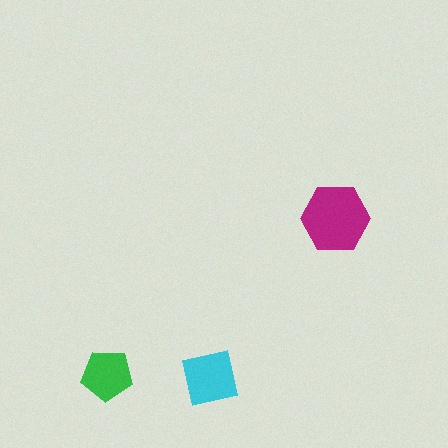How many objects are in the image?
There are 3 objects in the image.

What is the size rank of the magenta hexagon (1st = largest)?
1st.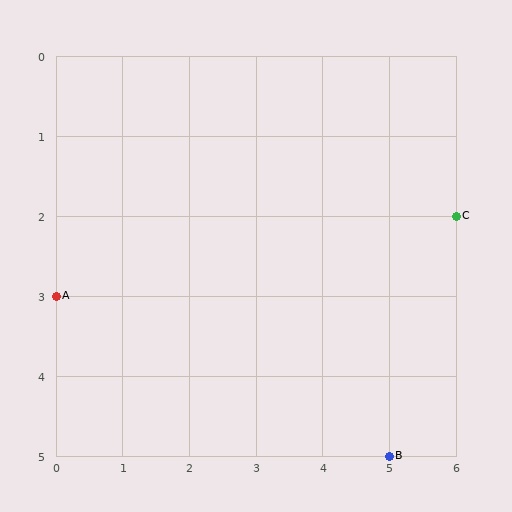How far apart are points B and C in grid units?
Points B and C are 1 column and 3 rows apart (about 3.2 grid units diagonally).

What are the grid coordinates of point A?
Point A is at grid coordinates (0, 3).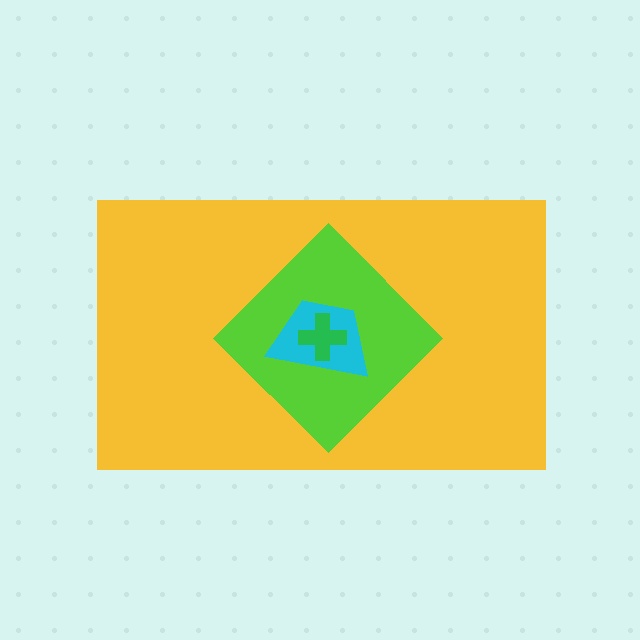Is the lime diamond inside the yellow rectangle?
Yes.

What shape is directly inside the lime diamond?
The cyan trapezoid.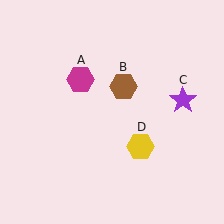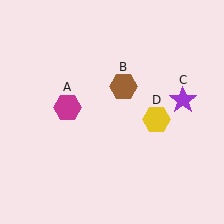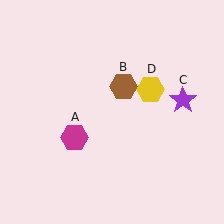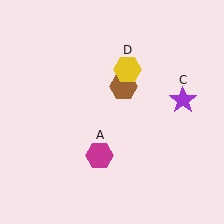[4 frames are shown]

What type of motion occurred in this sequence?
The magenta hexagon (object A), yellow hexagon (object D) rotated counterclockwise around the center of the scene.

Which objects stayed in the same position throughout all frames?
Brown hexagon (object B) and purple star (object C) remained stationary.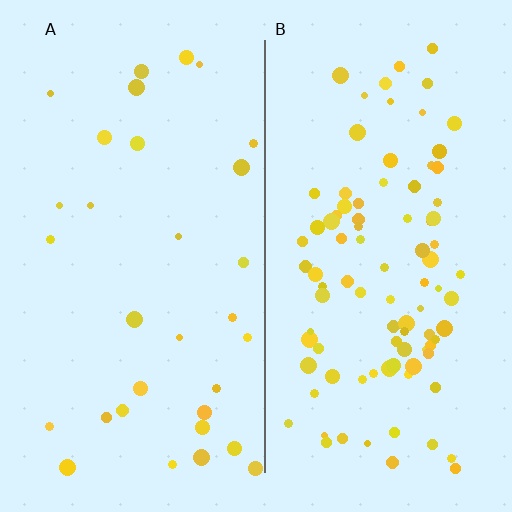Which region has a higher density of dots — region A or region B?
B (the right).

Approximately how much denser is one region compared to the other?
Approximately 3.0× — region B over region A.